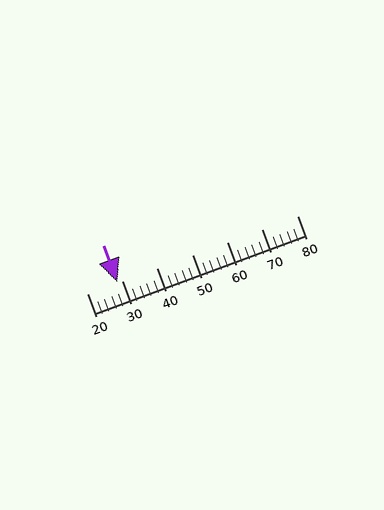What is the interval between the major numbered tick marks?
The major tick marks are spaced 10 units apart.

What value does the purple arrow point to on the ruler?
The purple arrow points to approximately 29.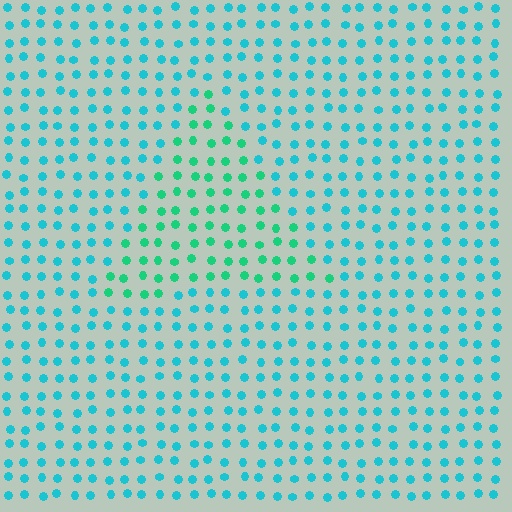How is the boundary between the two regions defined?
The boundary is defined purely by a slight shift in hue (about 33 degrees). Spacing, size, and orientation are identical on both sides.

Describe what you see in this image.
The image is filled with small cyan elements in a uniform arrangement. A triangle-shaped region is visible where the elements are tinted to a slightly different hue, forming a subtle color boundary.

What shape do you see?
I see a triangle.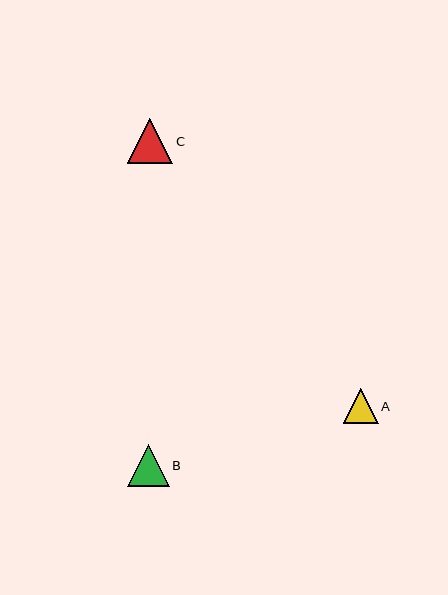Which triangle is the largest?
Triangle C is the largest with a size of approximately 45 pixels.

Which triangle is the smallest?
Triangle A is the smallest with a size of approximately 35 pixels.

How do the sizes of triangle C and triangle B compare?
Triangle C and triangle B are approximately the same size.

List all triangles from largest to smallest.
From largest to smallest: C, B, A.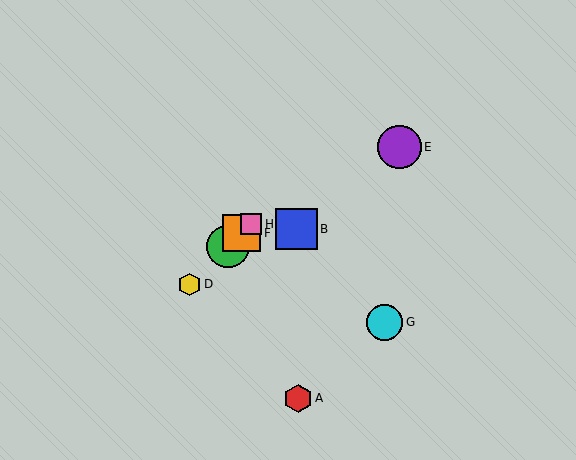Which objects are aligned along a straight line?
Objects C, D, F, H are aligned along a straight line.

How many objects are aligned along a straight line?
4 objects (C, D, F, H) are aligned along a straight line.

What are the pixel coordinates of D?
Object D is at (190, 284).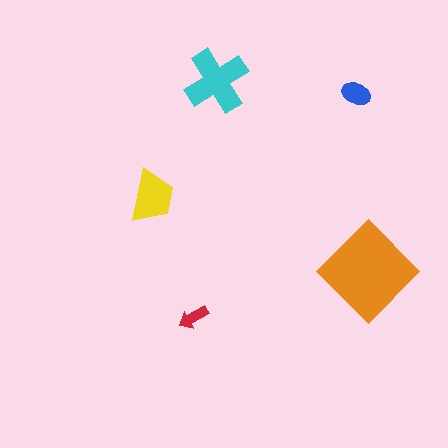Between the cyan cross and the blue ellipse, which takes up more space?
The cyan cross.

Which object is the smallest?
The red arrow.